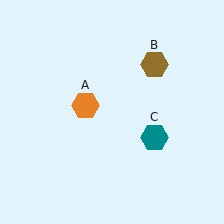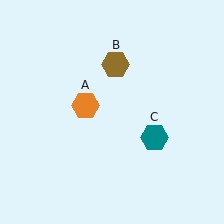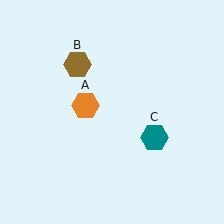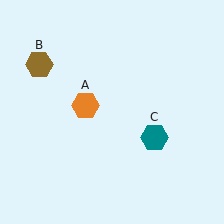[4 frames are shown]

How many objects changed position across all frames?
1 object changed position: brown hexagon (object B).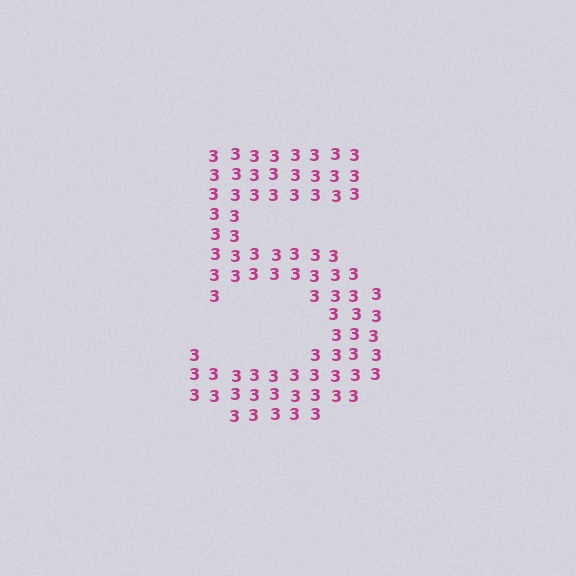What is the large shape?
The large shape is the digit 5.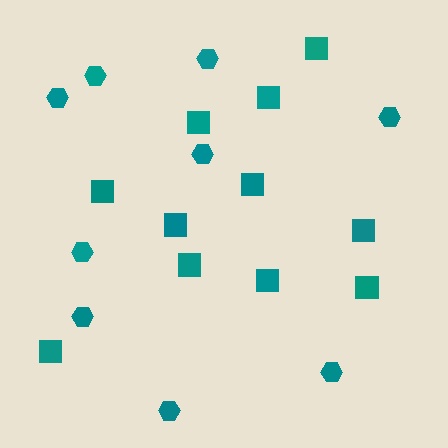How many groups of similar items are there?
There are 2 groups: one group of hexagons (9) and one group of squares (11).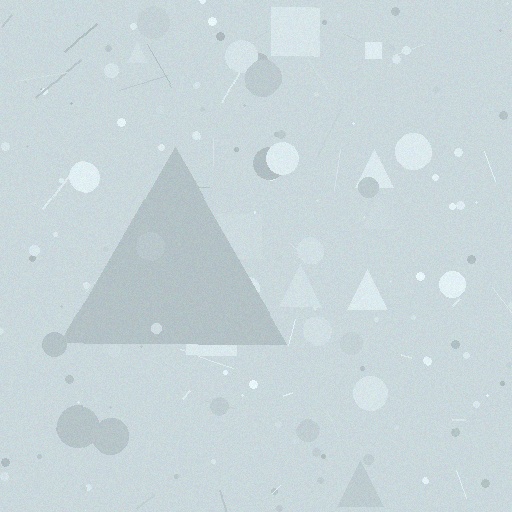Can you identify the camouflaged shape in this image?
The camouflaged shape is a triangle.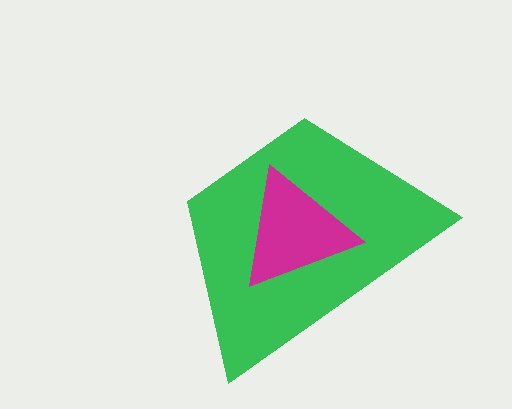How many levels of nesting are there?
2.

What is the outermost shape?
The green trapezoid.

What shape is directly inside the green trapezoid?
The magenta triangle.